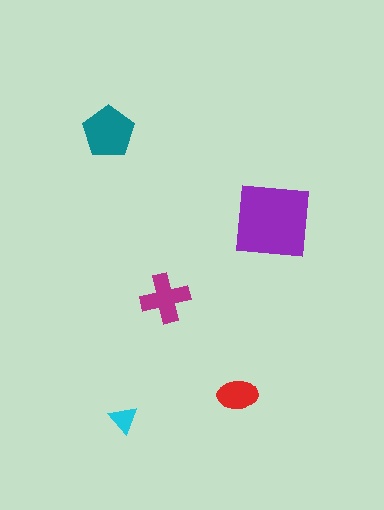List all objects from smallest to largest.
The cyan triangle, the red ellipse, the magenta cross, the teal pentagon, the purple square.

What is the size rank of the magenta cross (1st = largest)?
3rd.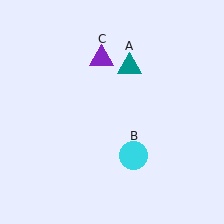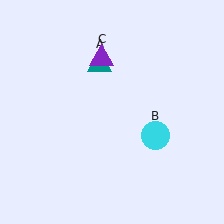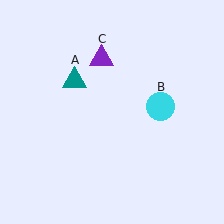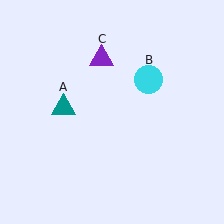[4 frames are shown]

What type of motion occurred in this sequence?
The teal triangle (object A), cyan circle (object B) rotated counterclockwise around the center of the scene.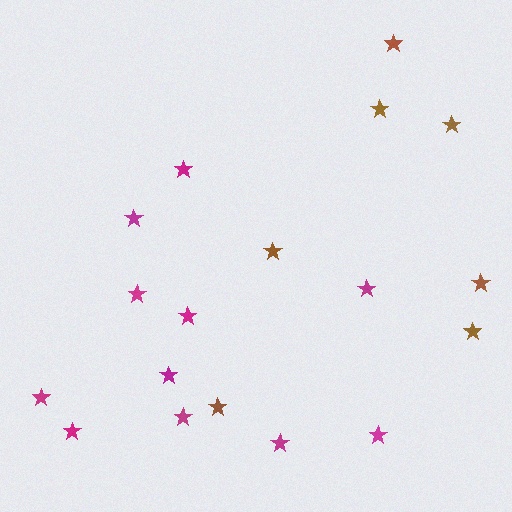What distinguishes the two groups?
There are 2 groups: one group of magenta stars (11) and one group of brown stars (7).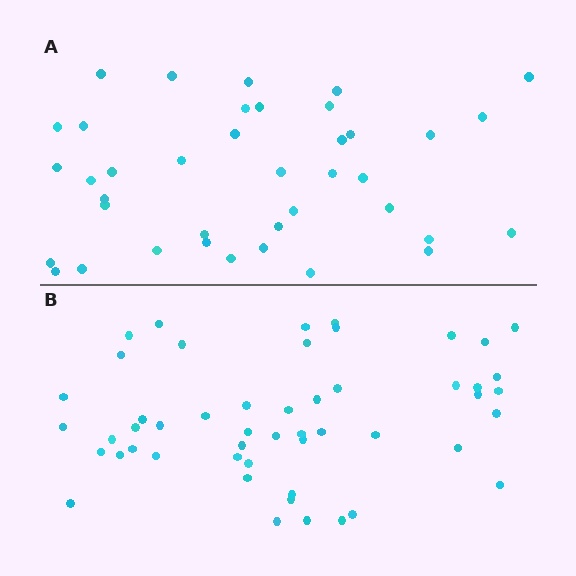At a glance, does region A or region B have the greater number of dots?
Region B (the bottom region) has more dots.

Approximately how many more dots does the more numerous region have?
Region B has roughly 12 or so more dots than region A.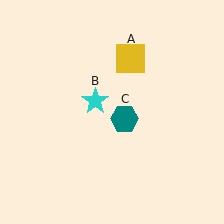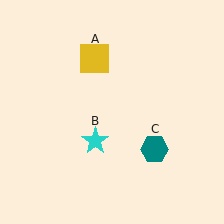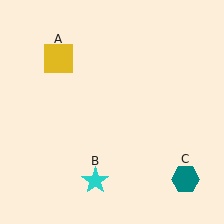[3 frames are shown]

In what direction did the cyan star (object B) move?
The cyan star (object B) moved down.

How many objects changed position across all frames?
3 objects changed position: yellow square (object A), cyan star (object B), teal hexagon (object C).